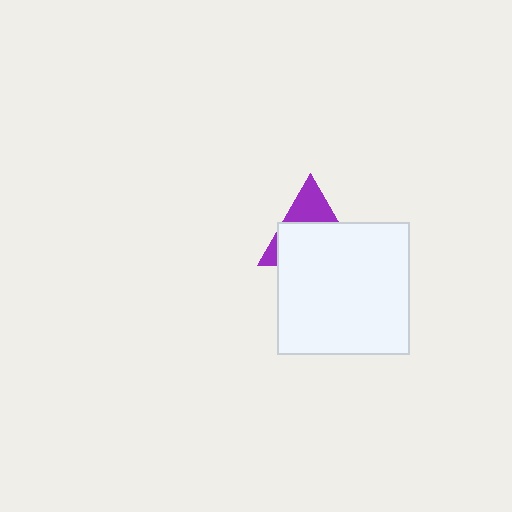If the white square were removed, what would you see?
You would see the complete purple triangle.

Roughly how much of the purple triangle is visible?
A small part of it is visible (roughly 35%).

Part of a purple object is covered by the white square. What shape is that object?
It is a triangle.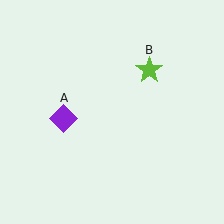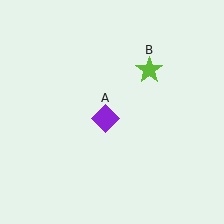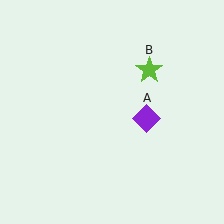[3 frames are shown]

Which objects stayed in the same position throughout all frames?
Lime star (object B) remained stationary.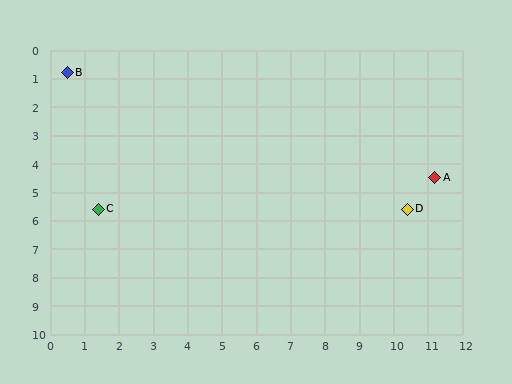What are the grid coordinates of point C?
Point C is at approximately (1.4, 5.6).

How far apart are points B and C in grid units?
Points B and C are about 4.9 grid units apart.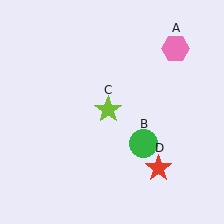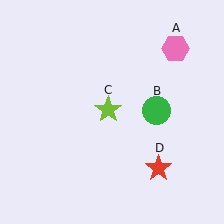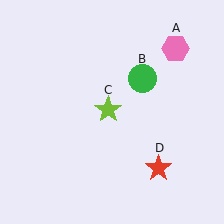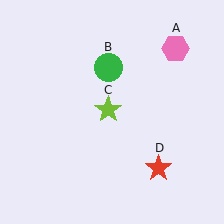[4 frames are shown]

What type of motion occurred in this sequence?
The green circle (object B) rotated counterclockwise around the center of the scene.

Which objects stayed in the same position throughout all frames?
Pink hexagon (object A) and lime star (object C) and red star (object D) remained stationary.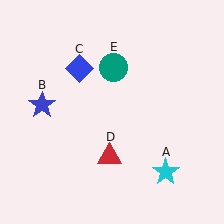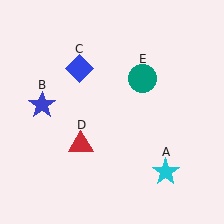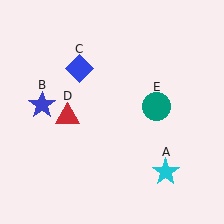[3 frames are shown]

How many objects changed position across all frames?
2 objects changed position: red triangle (object D), teal circle (object E).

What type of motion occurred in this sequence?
The red triangle (object D), teal circle (object E) rotated clockwise around the center of the scene.